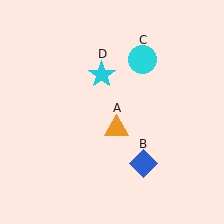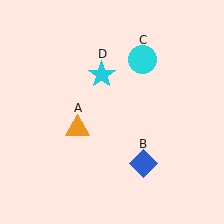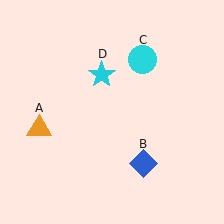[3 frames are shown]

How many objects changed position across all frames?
1 object changed position: orange triangle (object A).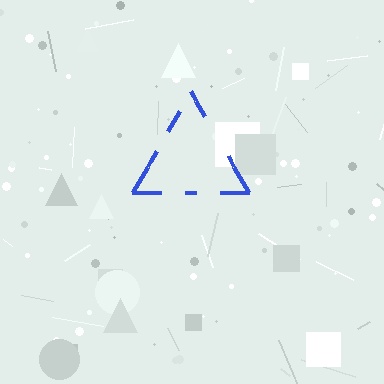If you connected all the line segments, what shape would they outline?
They would outline a triangle.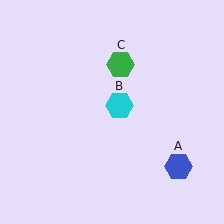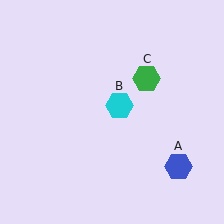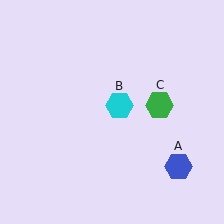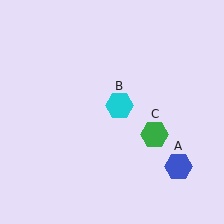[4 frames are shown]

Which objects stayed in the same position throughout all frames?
Blue hexagon (object A) and cyan hexagon (object B) remained stationary.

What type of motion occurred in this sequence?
The green hexagon (object C) rotated clockwise around the center of the scene.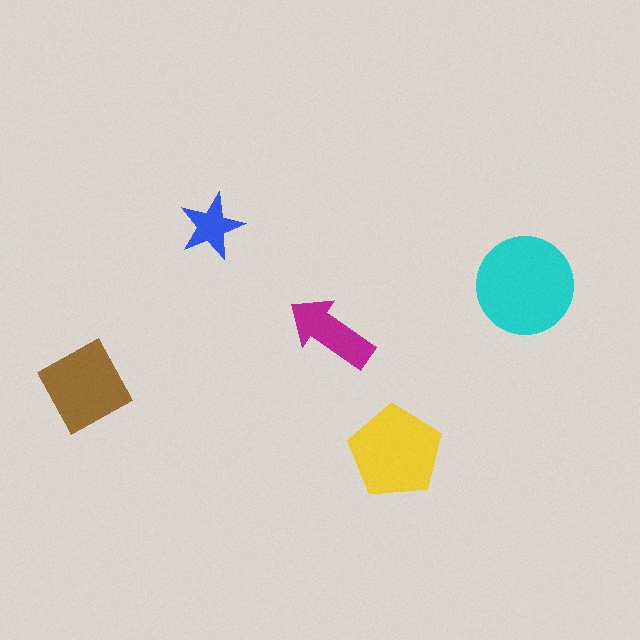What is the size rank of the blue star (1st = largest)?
5th.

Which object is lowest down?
The yellow pentagon is bottommost.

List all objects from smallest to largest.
The blue star, the magenta arrow, the brown diamond, the yellow pentagon, the cyan circle.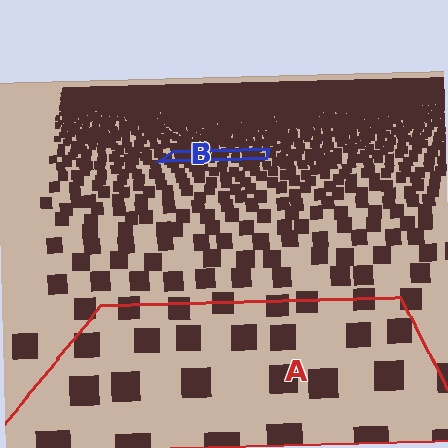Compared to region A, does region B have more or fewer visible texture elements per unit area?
Region B has more texture elements per unit area — they are packed more densely because it is farther away.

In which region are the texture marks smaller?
The texture marks are smaller in region B, because it is farther away.